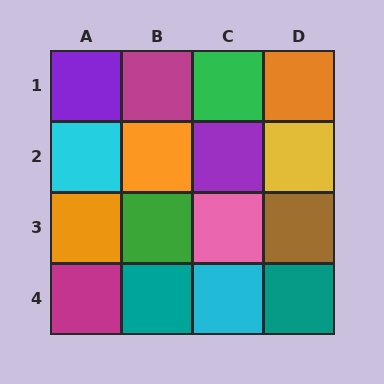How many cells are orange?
3 cells are orange.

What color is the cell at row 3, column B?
Green.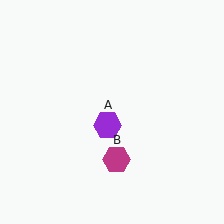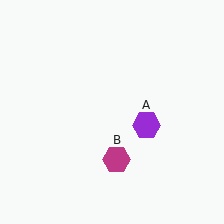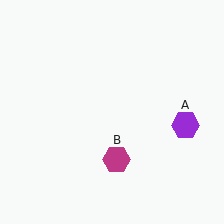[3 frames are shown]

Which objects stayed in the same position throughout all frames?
Magenta hexagon (object B) remained stationary.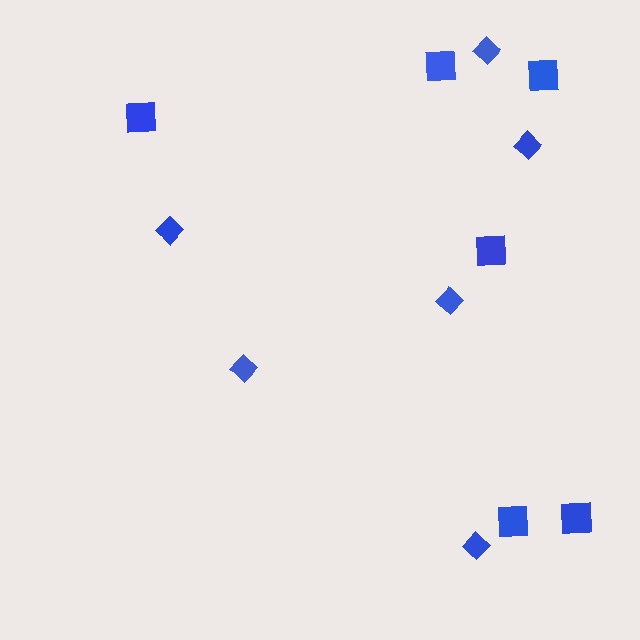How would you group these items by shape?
There are 2 groups: one group of diamonds (6) and one group of squares (6).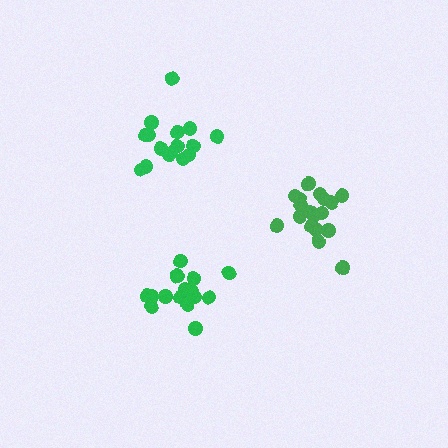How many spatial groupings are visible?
There are 3 spatial groupings.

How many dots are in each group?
Group 1: 15 dots, Group 2: 18 dots, Group 3: 16 dots (49 total).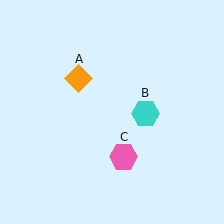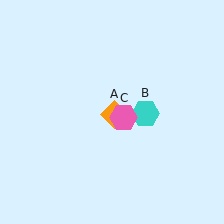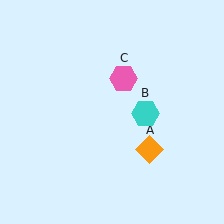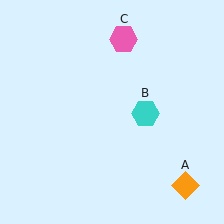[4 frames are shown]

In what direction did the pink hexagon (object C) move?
The pink hexagon (object C) moved up.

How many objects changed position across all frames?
2 objects changed position: orange diamond (object A), pink hexagon (object C).